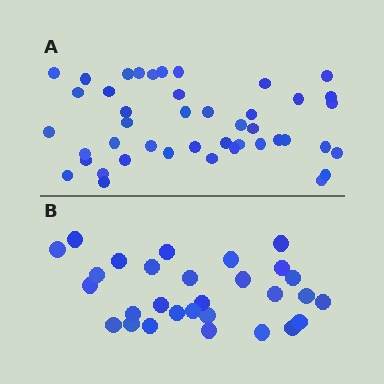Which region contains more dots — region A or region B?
Region A (the top region) has more dots.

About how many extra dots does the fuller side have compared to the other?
Region A has approximately 15 more dots than region B.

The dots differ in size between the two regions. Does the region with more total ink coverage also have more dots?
No. Region B has more total ink coverage because its dots are larger, but region A actually contains more individual dots. Total area can be misleading — the number of items is what matters here.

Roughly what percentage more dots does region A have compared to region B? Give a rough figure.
About 50% more.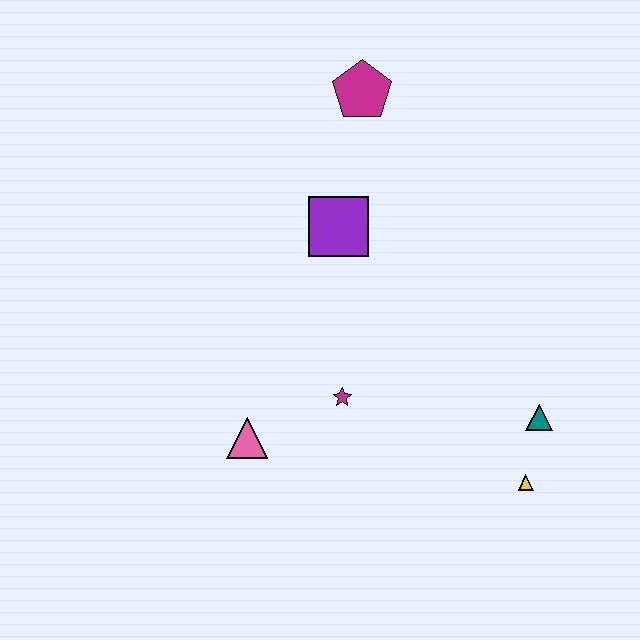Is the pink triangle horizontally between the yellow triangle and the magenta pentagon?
No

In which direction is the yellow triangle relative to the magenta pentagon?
The yellow triangle is below the magenta pentagon.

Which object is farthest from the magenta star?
The magenta pentagon is farthest from the magenta star.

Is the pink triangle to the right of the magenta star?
No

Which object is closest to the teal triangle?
The yellow triangle is closest to the teal triangle.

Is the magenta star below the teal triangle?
No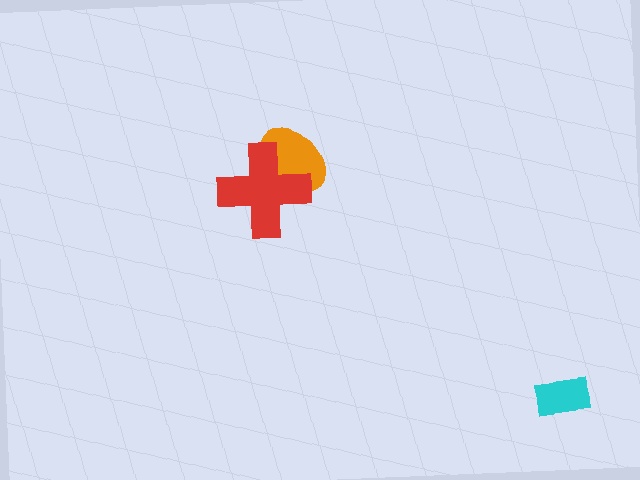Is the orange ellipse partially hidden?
Yes, it is partially covered by another shape.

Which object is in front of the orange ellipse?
The red cross is in front of the orange ellipse.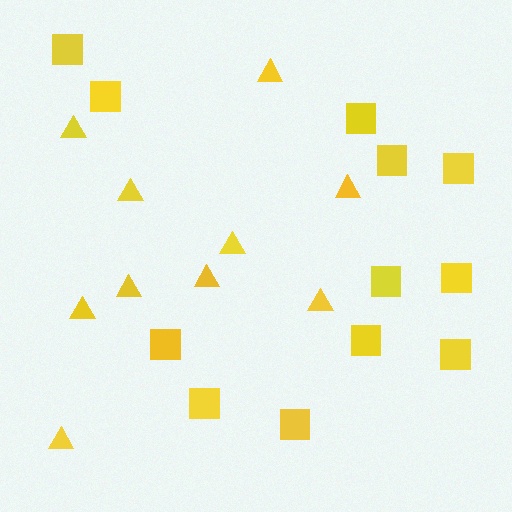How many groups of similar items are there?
There are 2 groups: one group of squares (12) and one group of triangles (10).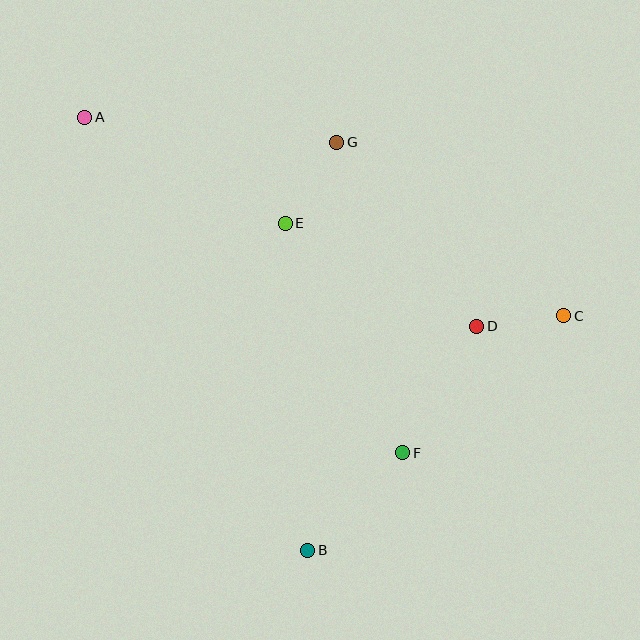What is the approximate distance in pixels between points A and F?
The distance between A and F is approximately 462 pixels.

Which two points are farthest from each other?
Points A and C are farthest from each other.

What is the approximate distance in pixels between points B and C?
The distance between B and C is approximately 347 pixels.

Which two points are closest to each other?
Points C and D are closest to each other.